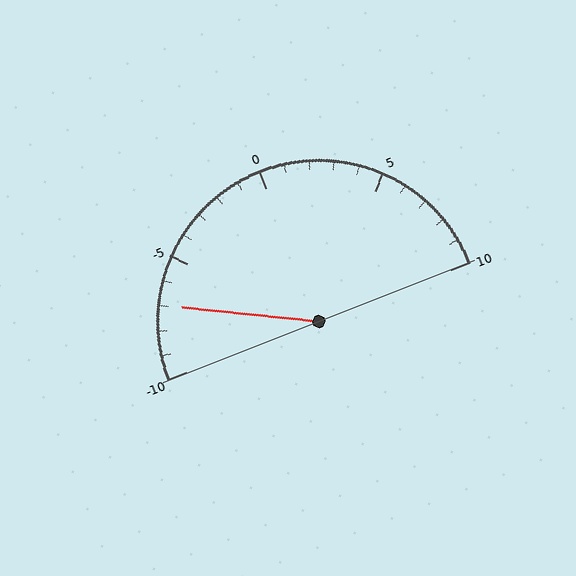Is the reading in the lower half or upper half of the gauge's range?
The reading is in the lower half of the range (-10 to 10).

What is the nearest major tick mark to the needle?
The nearest major tick mark is -5.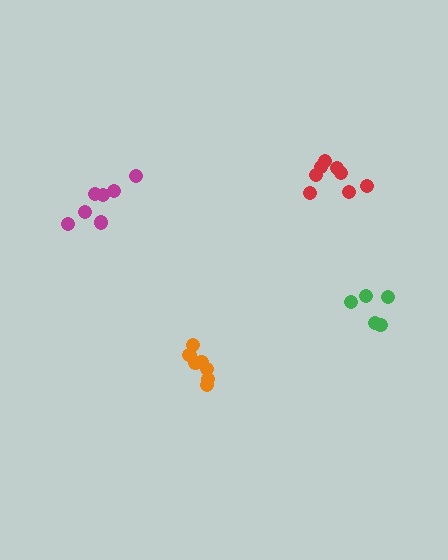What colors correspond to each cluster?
The clusters are colored: orange, green, red, magenta.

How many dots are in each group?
Group 1: 7 dots, Group 2: 5 dots, Group 3: 8 dots, Group 4: 7 dots (27 total).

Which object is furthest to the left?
The magenta cluster is leftmost.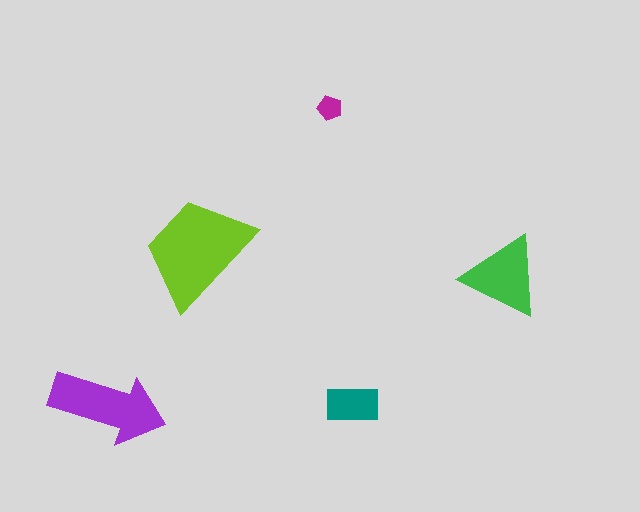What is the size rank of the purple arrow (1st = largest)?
2nd.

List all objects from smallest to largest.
The magenta pentagon, the teal rectangle, the green triangle, the purple arrow, the lime trapezoid.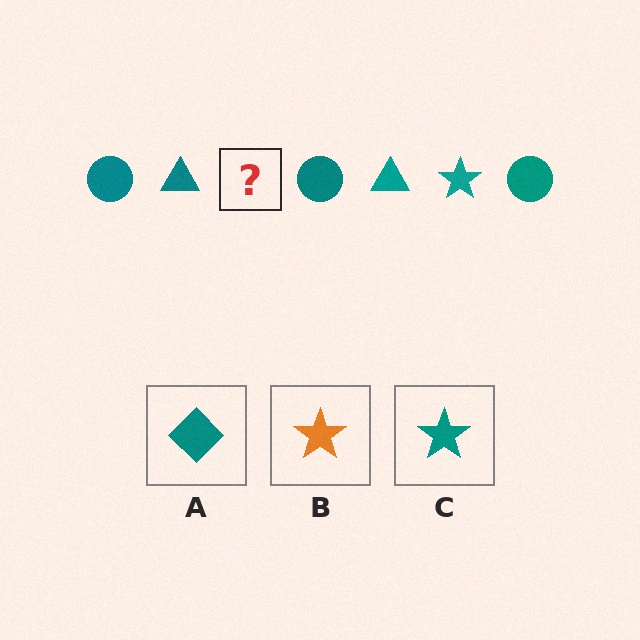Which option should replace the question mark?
Option C.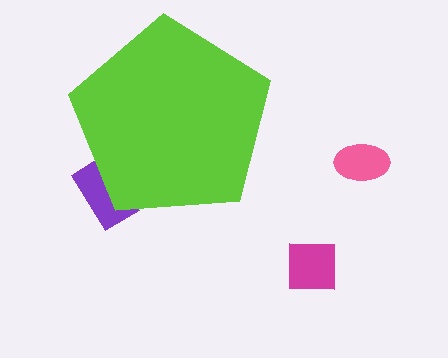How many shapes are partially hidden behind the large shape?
1 shape is partially hidden.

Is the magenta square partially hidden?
No, the magenta square is fully visible.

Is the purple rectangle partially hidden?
Yes, the purple rectangle is partially hidden behind the lime pentagon.